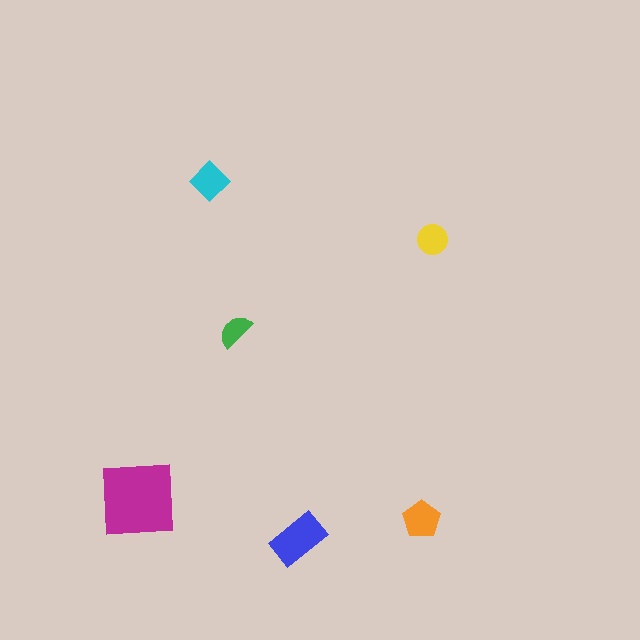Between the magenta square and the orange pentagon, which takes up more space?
The magenta square.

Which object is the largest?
The magenta square.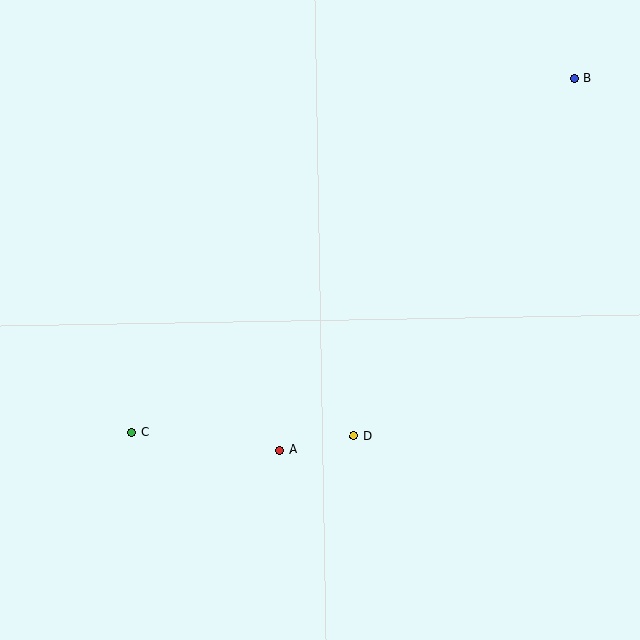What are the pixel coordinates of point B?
Point B is at (574, 78).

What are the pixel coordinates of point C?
Point C is at (132, 433).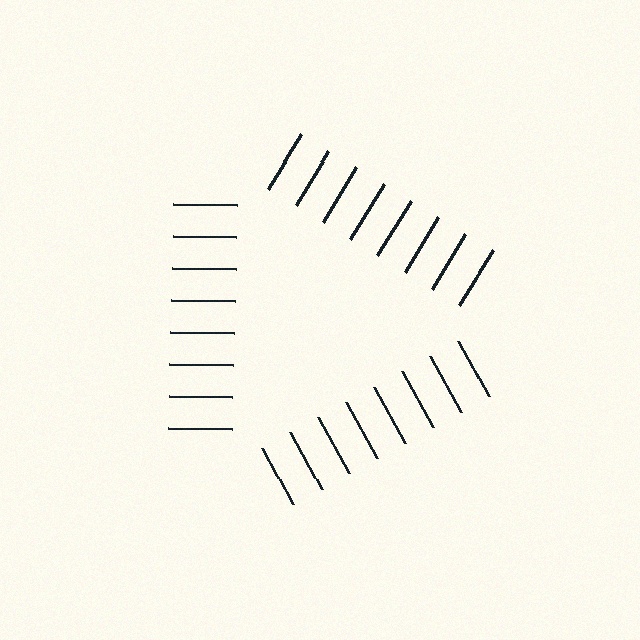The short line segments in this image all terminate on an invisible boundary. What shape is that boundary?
An illusory triangle — the line segments terminate on its edges but no continuous stroke is drawn.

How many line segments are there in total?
24 — 8 along each of the 3 edges.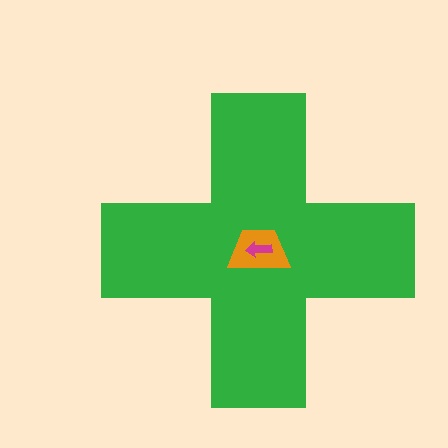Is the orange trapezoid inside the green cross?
Yes.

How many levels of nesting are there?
3.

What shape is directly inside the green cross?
The orange trapezoid.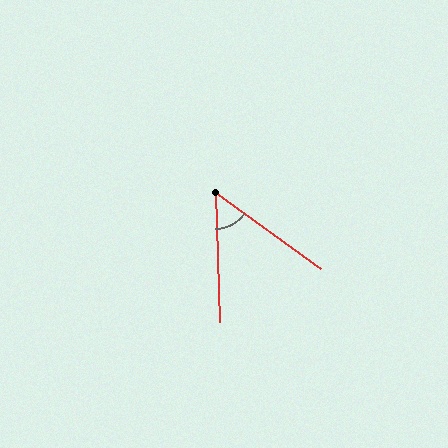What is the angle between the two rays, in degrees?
Approximately 53 degrees.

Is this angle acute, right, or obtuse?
It is acute.